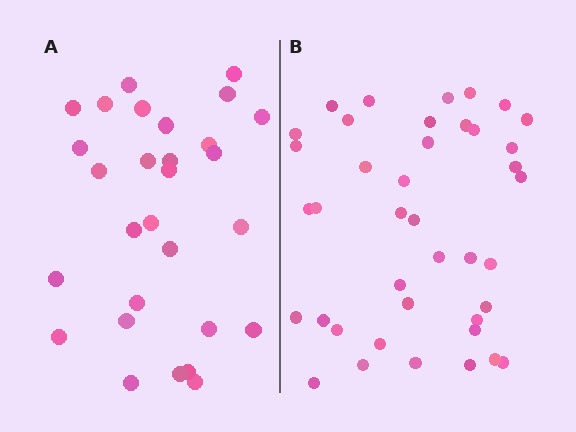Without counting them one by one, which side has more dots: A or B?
Region B (the right region) has more dots.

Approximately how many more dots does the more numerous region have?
Region B has roughly 12 or so more dots than region A.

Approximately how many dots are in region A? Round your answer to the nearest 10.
About 30 dots. (The exact count is 29, which rounds to 30.)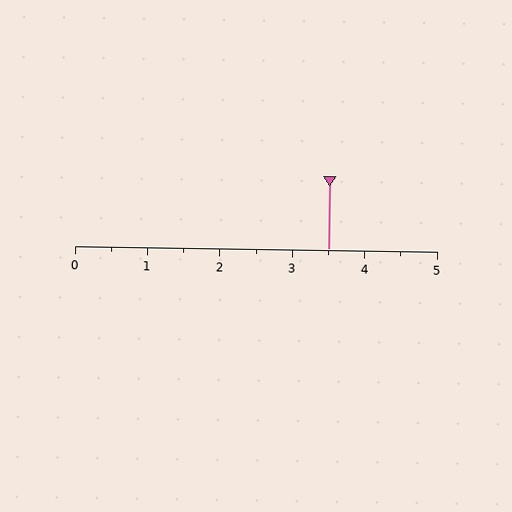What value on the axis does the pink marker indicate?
The marker indicates approximately 3.5.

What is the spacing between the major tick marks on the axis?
The major ticks are spaced 1 apart.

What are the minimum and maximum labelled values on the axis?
The axis runs from 0 to 5.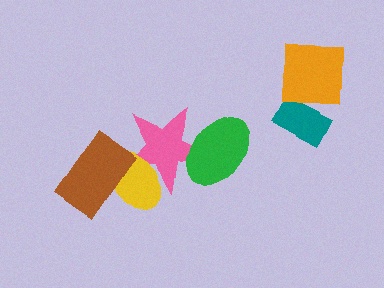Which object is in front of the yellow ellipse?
The brown rectangle is in front of the yellow ellipse.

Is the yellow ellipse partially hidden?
Yes, it is partially covered by another shape.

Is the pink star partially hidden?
Yes, it is partially covered by another shape.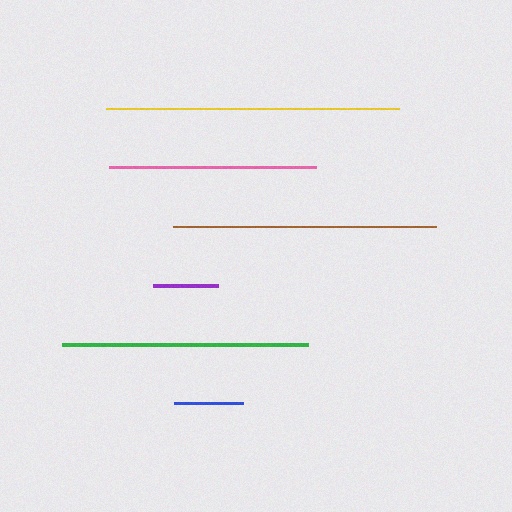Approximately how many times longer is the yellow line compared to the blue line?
The yellow line is approximately 4.2 times the length of the blue line.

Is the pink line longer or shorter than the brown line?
The brown line is longer than the pink line.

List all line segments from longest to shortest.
From longest to shortest: yellow, brown, green, pink, blue, purple.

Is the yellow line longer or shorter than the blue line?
The yellow line is longer than the blue line.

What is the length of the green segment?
The green segment is approximately 246 pixels long.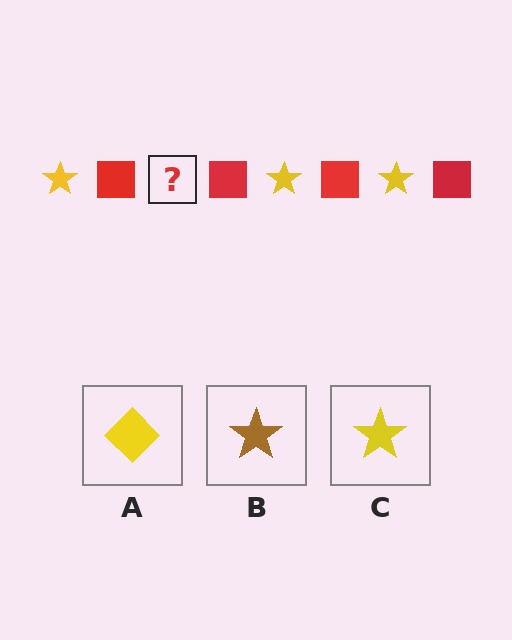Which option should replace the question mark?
Option C.